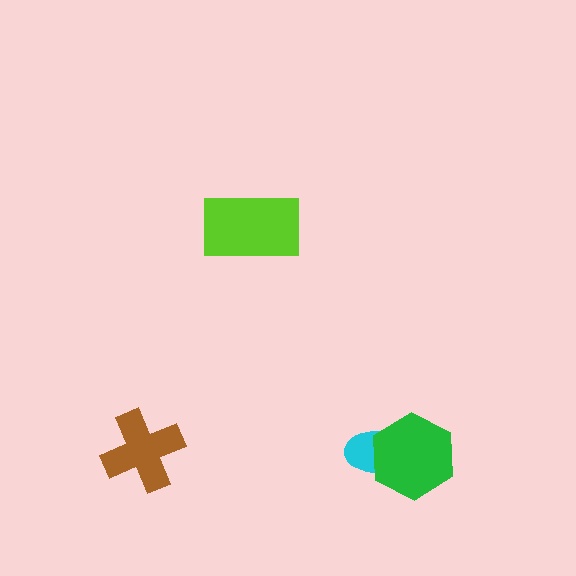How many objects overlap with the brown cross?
0 objects overlap with the brown cross.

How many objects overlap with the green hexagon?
1 object overlaps with the green hexagon.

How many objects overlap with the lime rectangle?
0 objects overlap with the lime rectangle.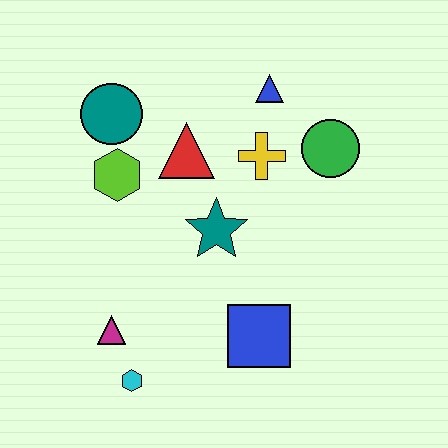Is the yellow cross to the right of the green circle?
No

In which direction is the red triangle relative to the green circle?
The red triangle is to the left of the green circle.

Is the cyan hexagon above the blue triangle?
No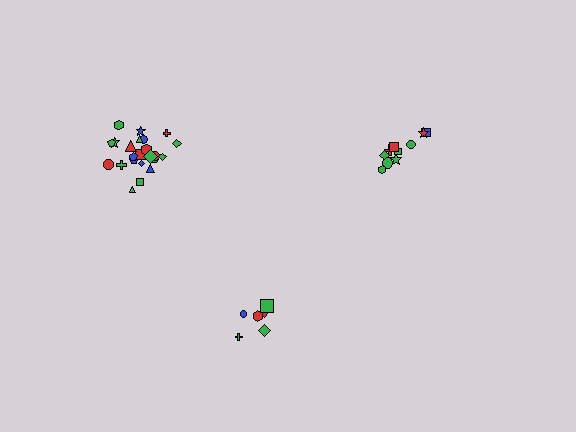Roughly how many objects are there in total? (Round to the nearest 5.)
Roughly 40 objects in total.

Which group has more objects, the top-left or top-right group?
The top-left group.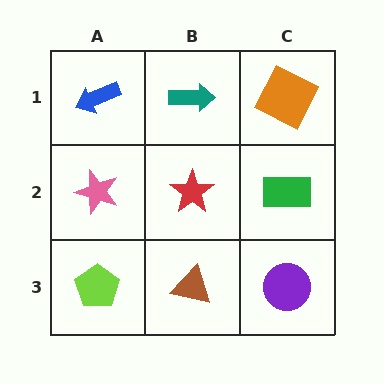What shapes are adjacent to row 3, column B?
A red star (row 2, column B), a lime pentagon (row 3, column A), a purple circle (row 3, column C).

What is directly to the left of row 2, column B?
A pink star.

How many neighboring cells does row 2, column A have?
3.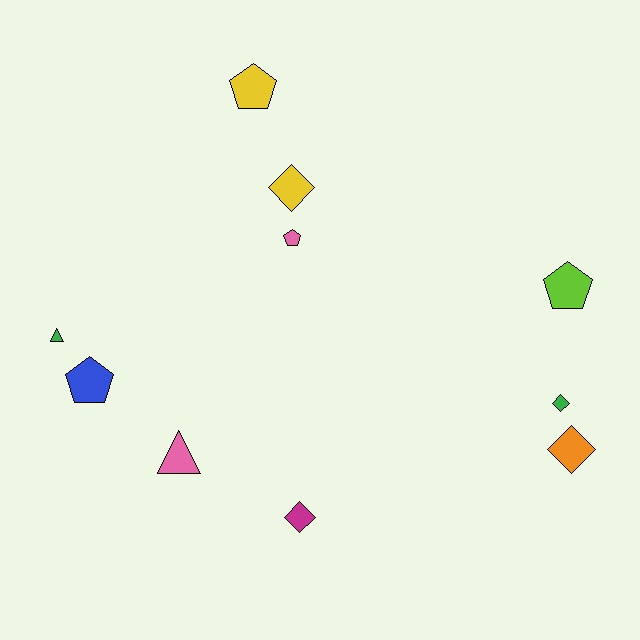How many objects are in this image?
There are 10 objects.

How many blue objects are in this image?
There is 1 blue object.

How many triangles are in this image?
There are 2 triangles.